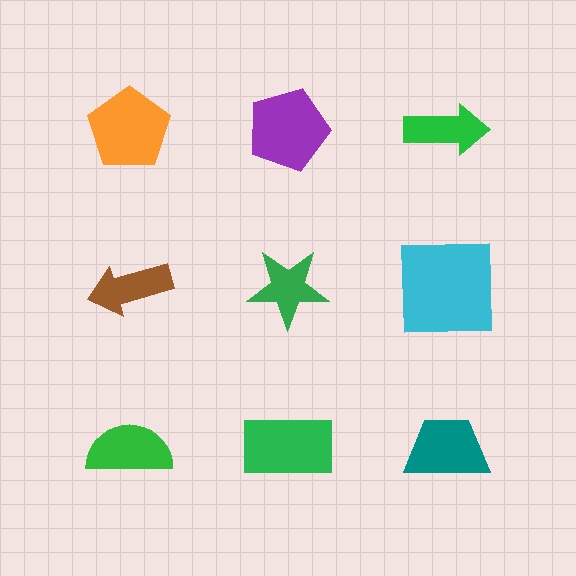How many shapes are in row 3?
3 shapes.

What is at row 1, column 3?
A green arrow.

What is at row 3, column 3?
A teal trapezoid.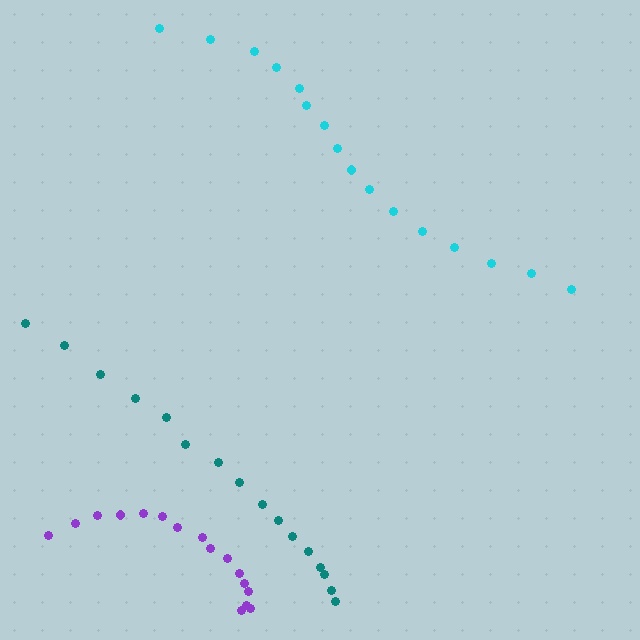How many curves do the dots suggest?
There are 3 distinct paths.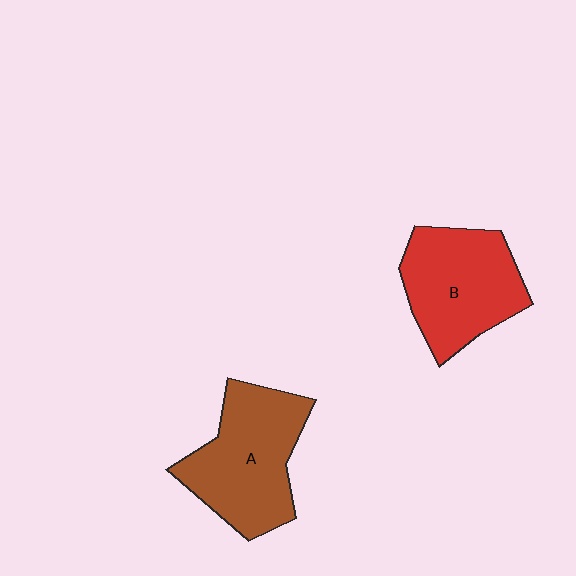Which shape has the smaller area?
Shape B (red).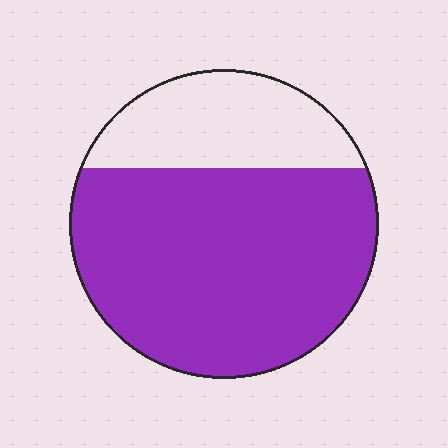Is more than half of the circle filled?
Yes.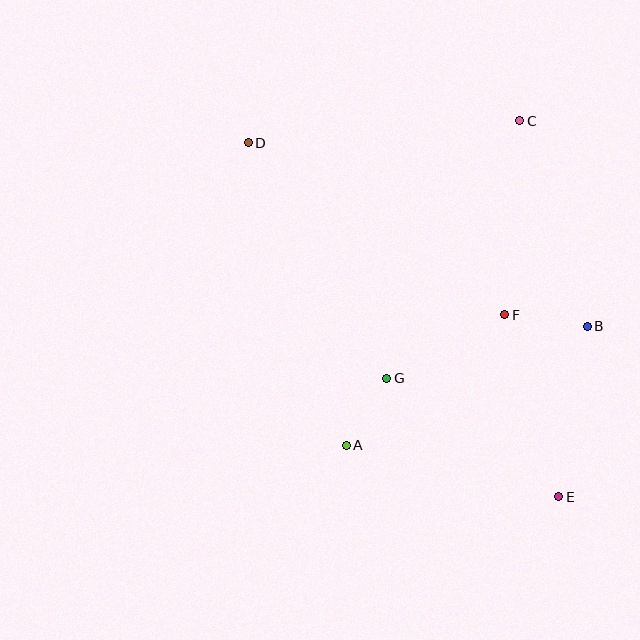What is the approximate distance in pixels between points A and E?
The distance between A and E is approximately 219 pixels.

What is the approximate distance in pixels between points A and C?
The distance between A and C is approximately 368 pixels.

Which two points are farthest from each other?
Points D and E are farthest from each other.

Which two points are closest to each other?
Points A and G are closest to each other.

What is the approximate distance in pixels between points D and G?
The distance between D and G is approximately 273 pixels.